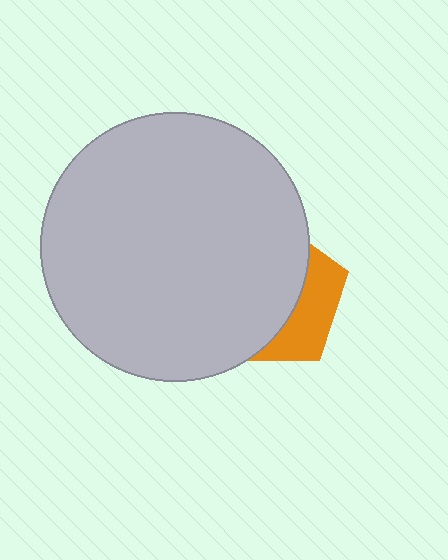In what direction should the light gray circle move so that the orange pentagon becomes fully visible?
The light gray circle should move left. That is the shortest direction to clear the overlap and leave the orange pentagon fully visible.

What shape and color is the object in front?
The object in front is a light gray circle.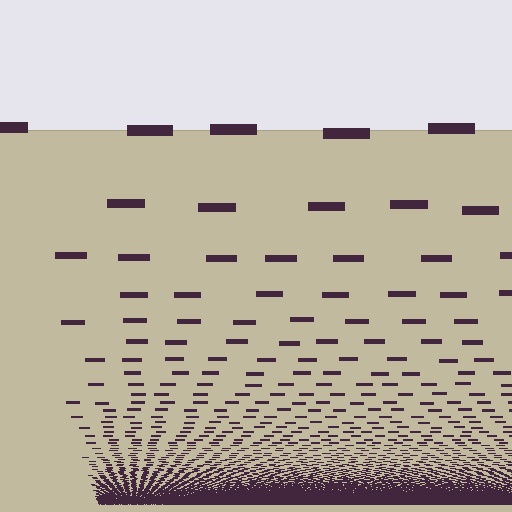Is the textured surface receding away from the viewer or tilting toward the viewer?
The surface appears to tilt toward the viewer. Texture elements get larger and sparser toward the top.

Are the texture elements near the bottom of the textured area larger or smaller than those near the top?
Smaller. The gradient is inverted — elements near the bottom are smaller and denser.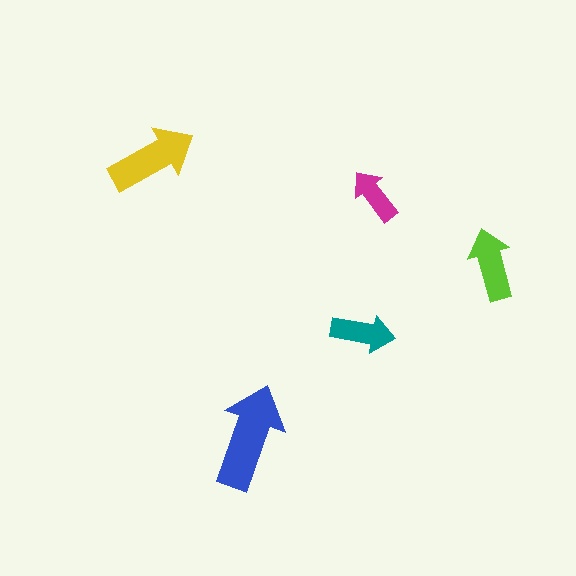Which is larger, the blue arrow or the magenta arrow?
The blue one.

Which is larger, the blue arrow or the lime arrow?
The blue one.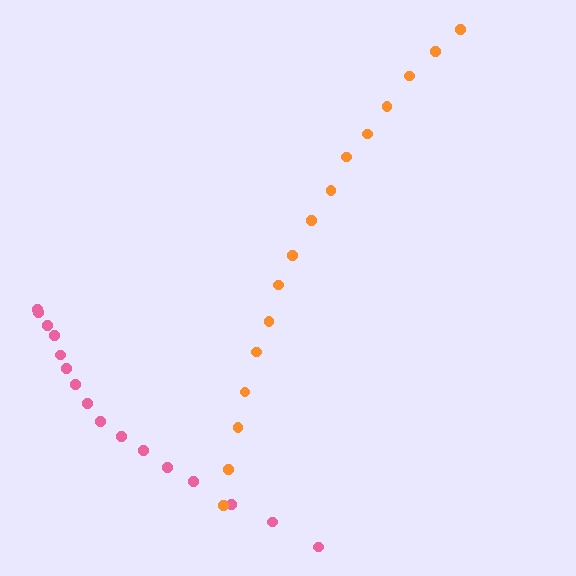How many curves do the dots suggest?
There are 2 distinct paths.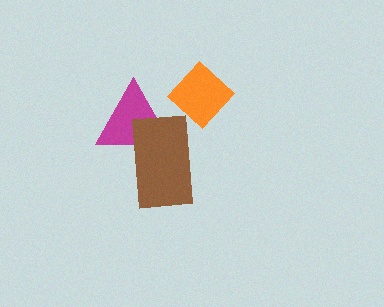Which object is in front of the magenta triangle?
The brown rectangle is in front of the magenta triangle.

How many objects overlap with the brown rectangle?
1 object overlaps with the brown rectangle.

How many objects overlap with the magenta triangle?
1 object overlaps with the magenta triangle.